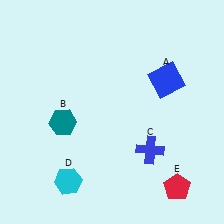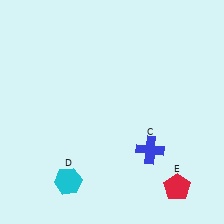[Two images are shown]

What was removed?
The blue square (A), the teal hexagon (B) were removed in Image 2.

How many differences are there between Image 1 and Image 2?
There are 2 differences between the two images.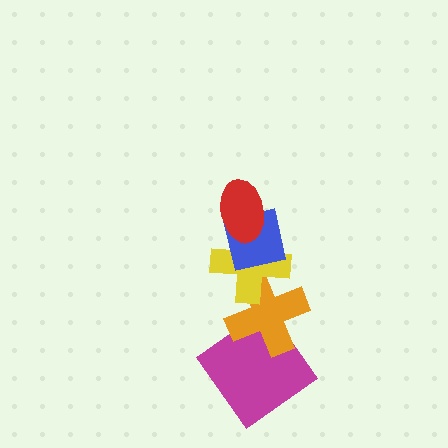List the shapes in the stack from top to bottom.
From top to bottom: the red ellipse, the blue square, the yellow cross, the orange cross, the magenta diamond.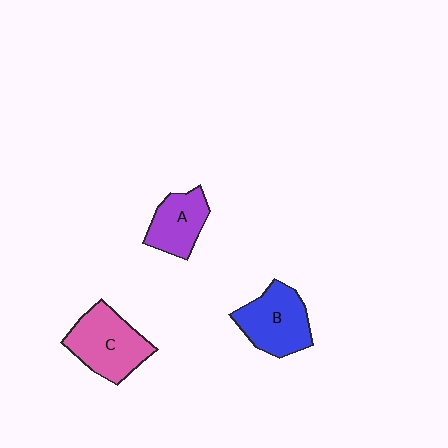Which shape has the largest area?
Shape C (pink).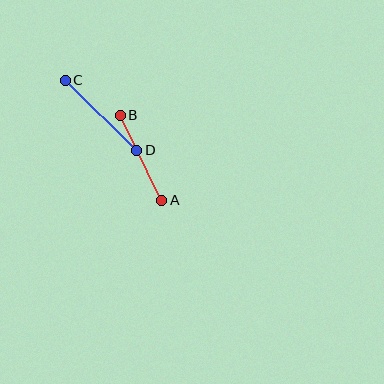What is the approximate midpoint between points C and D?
The midpoint is at approximately (101, 115) pixels.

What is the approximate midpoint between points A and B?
The midpoint is at approximately (141, 158) pixels.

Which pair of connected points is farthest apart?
Points C and D are farthest apart.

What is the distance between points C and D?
The distance is approximately 100 pixels.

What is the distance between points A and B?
The distance is approximately 95 pixels.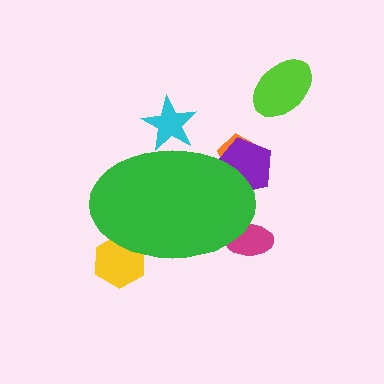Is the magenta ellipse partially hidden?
Yes, the magenta ellipse is partially hidden behind the green ellipse.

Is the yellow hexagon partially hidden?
Yes, the yellow hexagon is partially hidden behind the green ellipse.